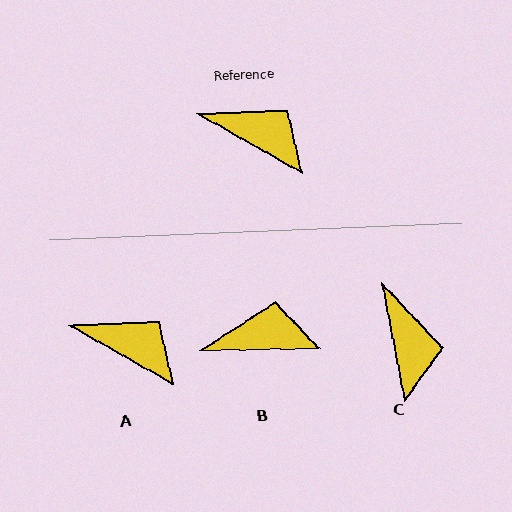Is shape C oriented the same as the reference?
No, it is off by about 49 degrees.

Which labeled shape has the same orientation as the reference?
A.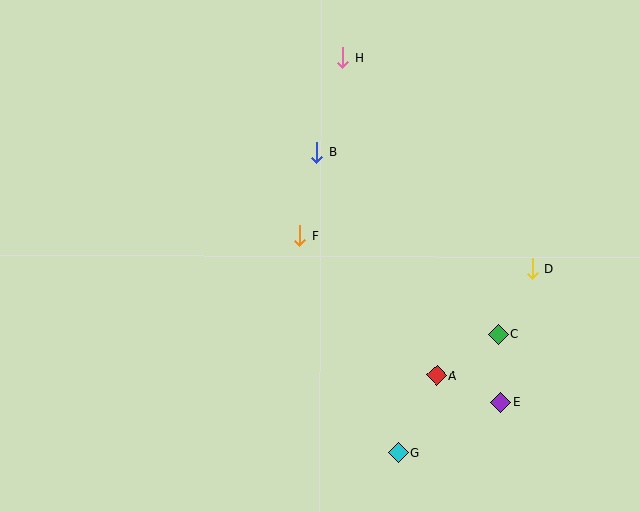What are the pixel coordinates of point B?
Point B is at (317, 152).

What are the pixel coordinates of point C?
Point C is at (498, 334).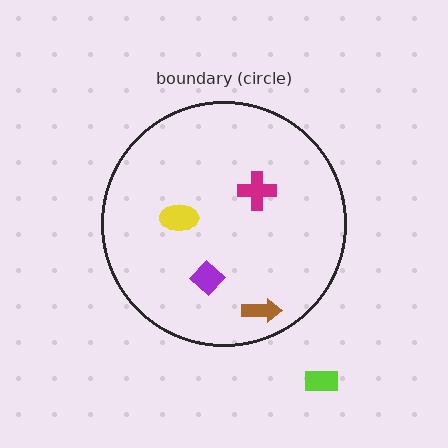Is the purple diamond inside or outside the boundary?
Inside.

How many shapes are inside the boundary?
4 inside, 1 outside.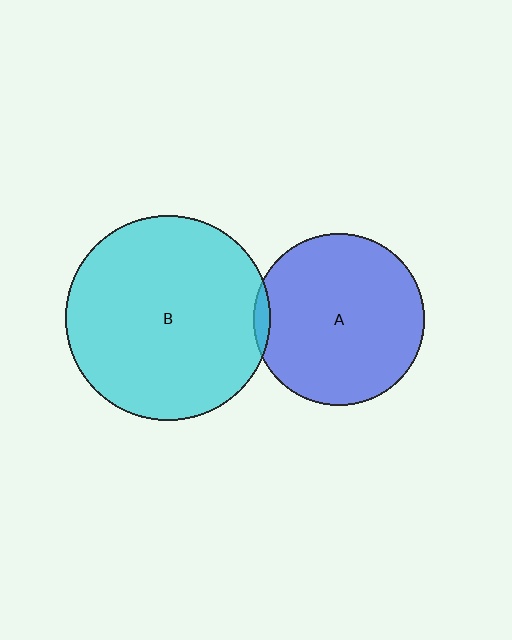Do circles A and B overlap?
Yes.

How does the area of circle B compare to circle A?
Approximately 1.4 times.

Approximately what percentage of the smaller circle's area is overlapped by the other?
Approximately 5%.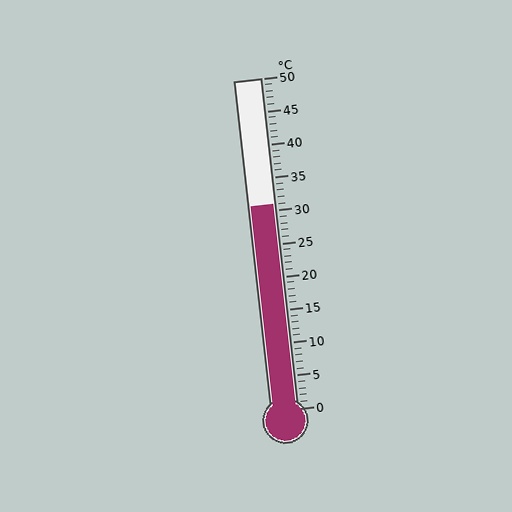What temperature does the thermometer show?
The thermometer shows approximately 31°C.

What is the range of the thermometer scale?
The thermometer scale ranges from 0°C to 50°C.